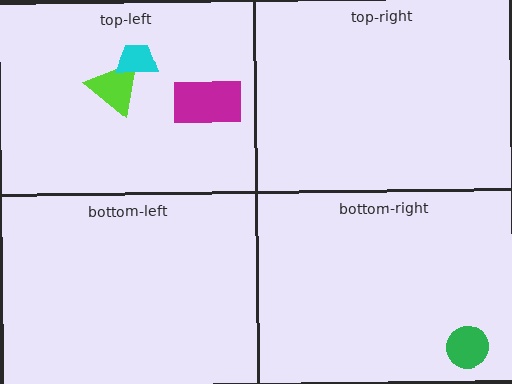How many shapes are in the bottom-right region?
1.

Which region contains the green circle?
The bottom-right region.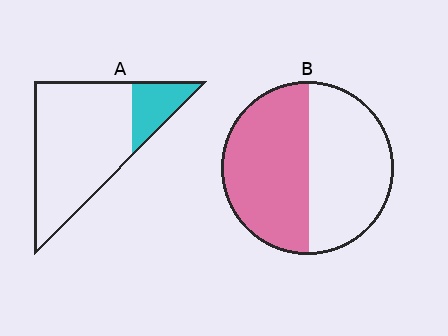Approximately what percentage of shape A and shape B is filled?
A is approximately 20% and B is approximately 50%.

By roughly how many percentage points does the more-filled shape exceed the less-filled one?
By roughly 30 percentage points (B over A).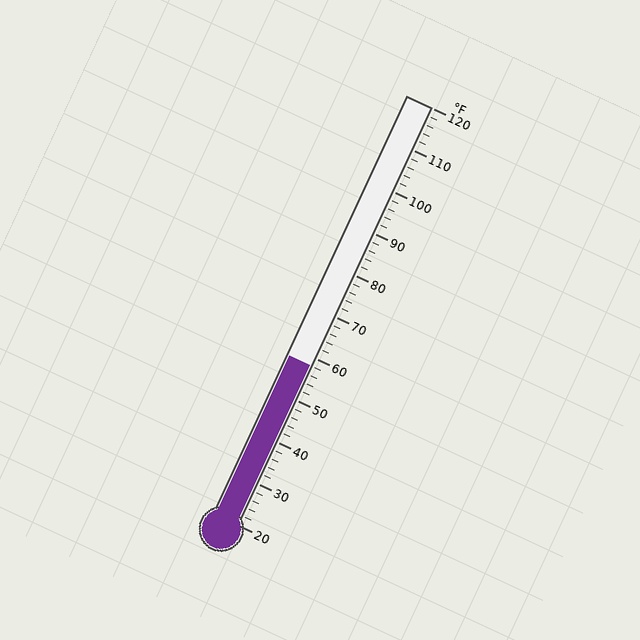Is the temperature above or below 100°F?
The temperature is below 100°F.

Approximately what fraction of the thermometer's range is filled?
The thermometer is filled to approximately 40% of its range.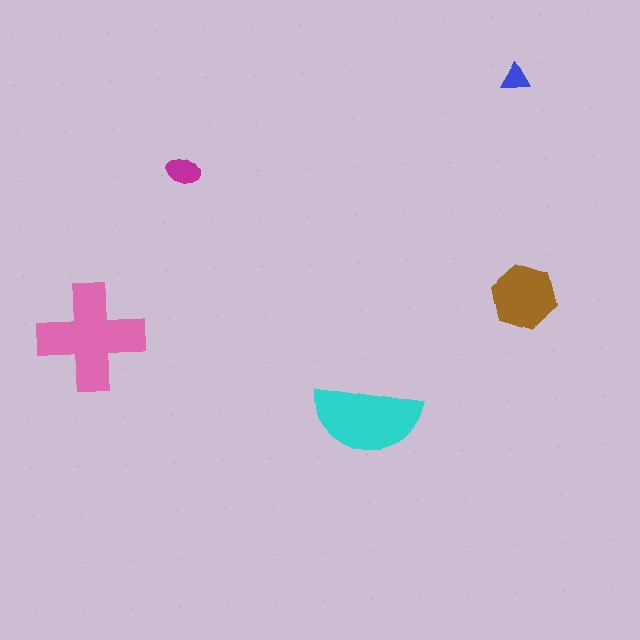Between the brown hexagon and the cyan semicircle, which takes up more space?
The cyan semicircle.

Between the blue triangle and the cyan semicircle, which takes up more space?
The cyan semicircle.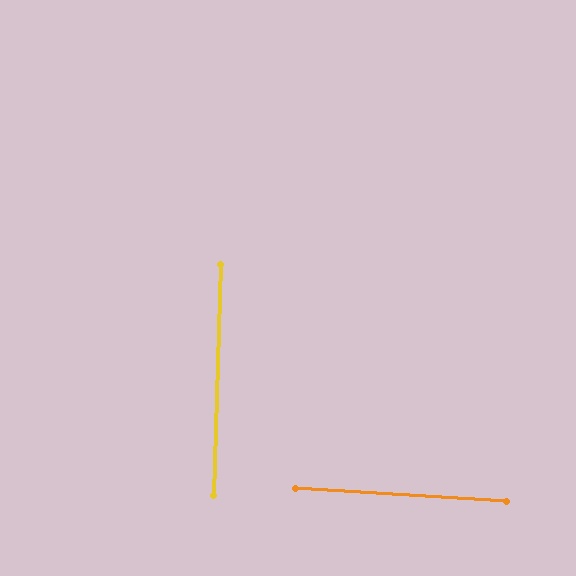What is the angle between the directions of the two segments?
Approximately 88 degrees.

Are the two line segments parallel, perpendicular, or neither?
Perpendicular — they meet at approximately 88°.